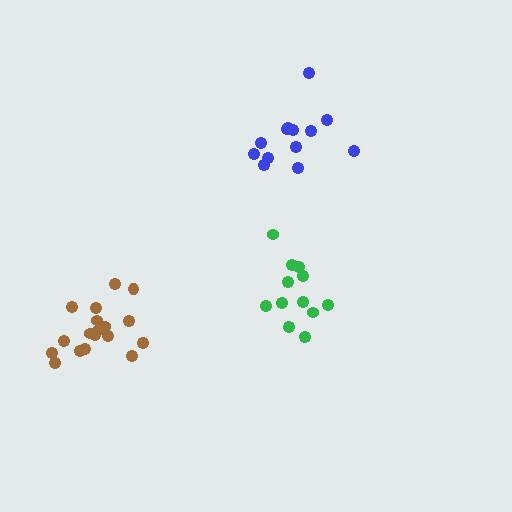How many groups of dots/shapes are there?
There are 3 groups.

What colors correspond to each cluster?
The clusters are colored: green, blue, brown.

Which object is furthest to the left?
The brown cluster is leftmost.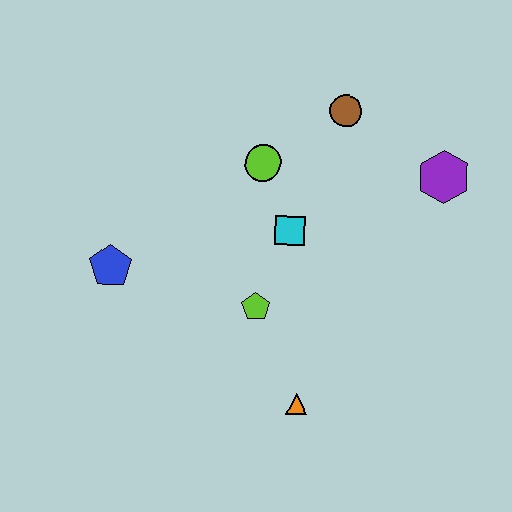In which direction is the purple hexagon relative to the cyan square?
The purple hexagon is to the right of the cyan square.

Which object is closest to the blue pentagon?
The lime pentagon is closest to the blue pentagon.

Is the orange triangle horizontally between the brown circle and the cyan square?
Yes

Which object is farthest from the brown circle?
The orange triangle is farthest from the brown circle.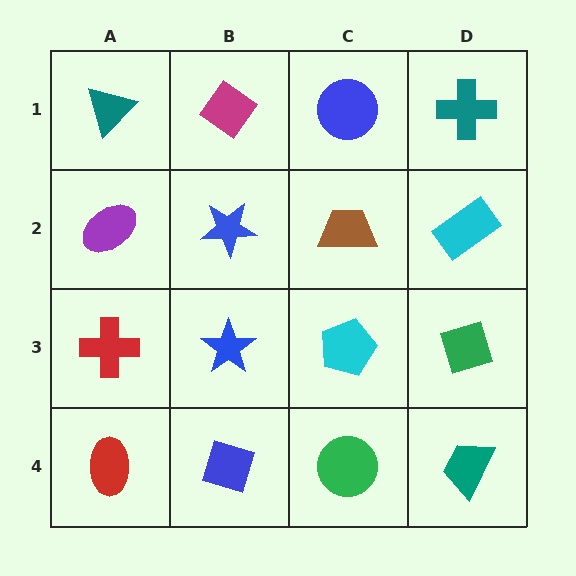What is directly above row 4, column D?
A green diamond.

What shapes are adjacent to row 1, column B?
A blue star (row 2, column B), a teal triangle (row 1, column A), a blue circle (row 1, column C).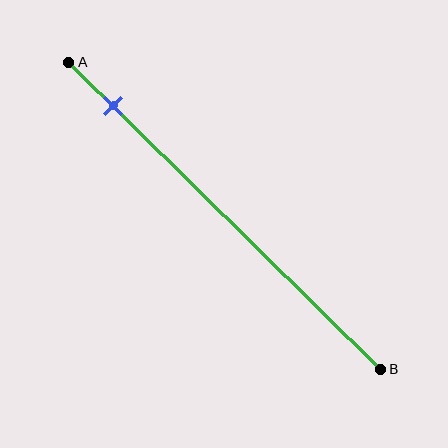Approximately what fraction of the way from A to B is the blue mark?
The blue mark is approximately 15% of the way from A to B.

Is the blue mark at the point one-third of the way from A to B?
No, the mark is at about 15% from A, not at the 33% one-third point.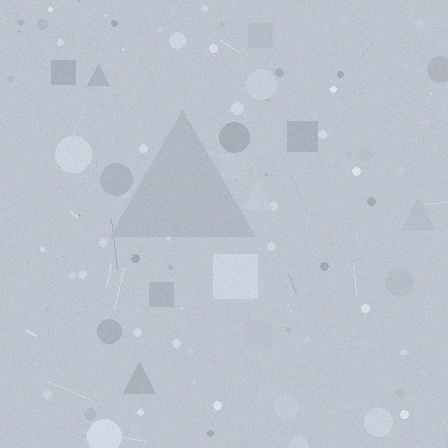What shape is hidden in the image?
A triangle is hidden in the image.